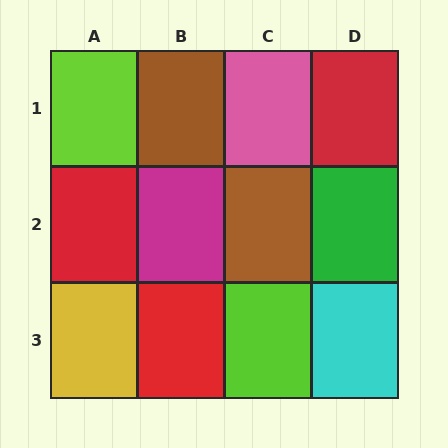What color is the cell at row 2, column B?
Magenta.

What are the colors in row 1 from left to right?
Lime, brown, pink, red.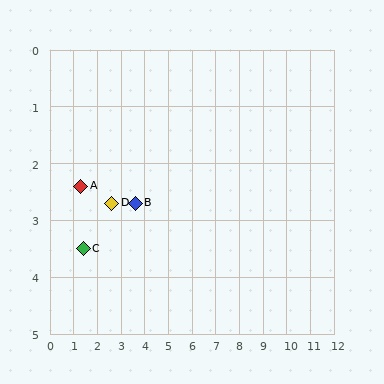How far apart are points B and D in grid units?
Points B and D are about 1.0 grid units apart.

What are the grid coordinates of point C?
Point C is at approximately (1.4, 3.5).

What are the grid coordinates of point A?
Point A is at approximately (1.3, 2.4).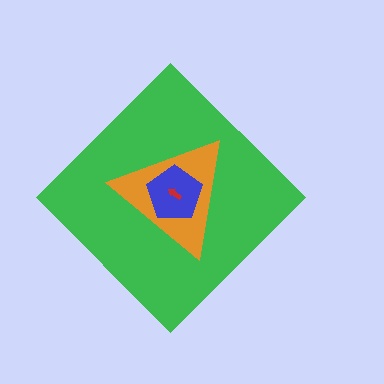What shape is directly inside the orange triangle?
The blue pentagon.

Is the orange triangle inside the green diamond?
Yes.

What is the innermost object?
The red arrow.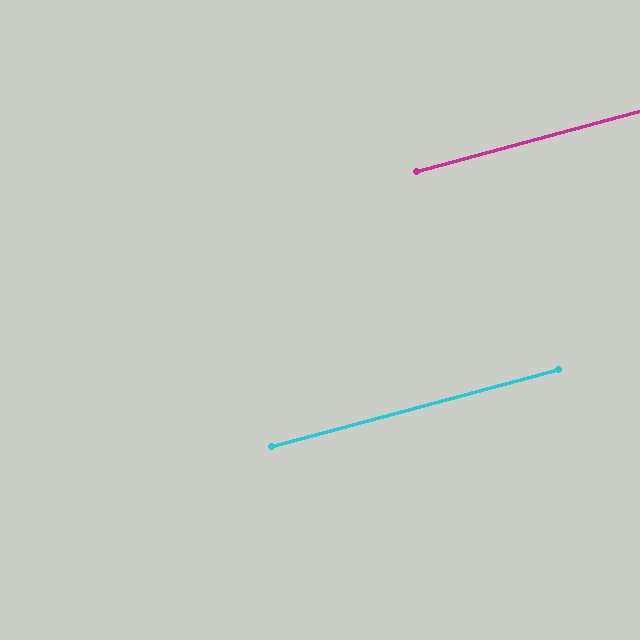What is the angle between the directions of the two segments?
Approximately 0 degrees.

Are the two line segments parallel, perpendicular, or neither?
Parallel — their directions differ by only 0.1°.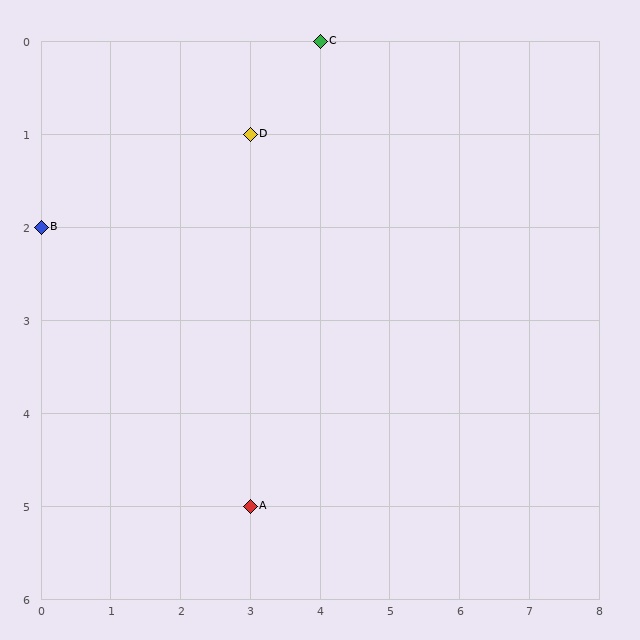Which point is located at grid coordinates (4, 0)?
Point C is at (4, 0).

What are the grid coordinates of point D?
Point D is at grid coordinates (3, 1).